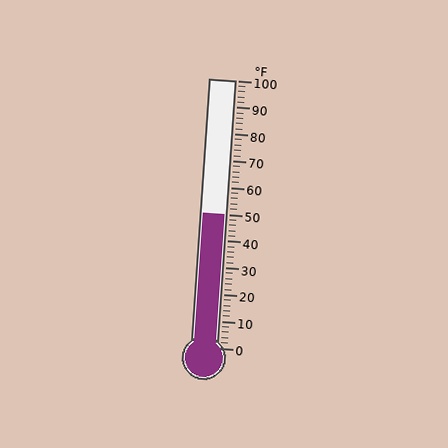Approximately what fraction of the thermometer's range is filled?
The thermometer is filled to approximately 50% of its range.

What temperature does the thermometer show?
The thermometer shows approximately 50°F.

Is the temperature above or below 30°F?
The temperature is above 30°F.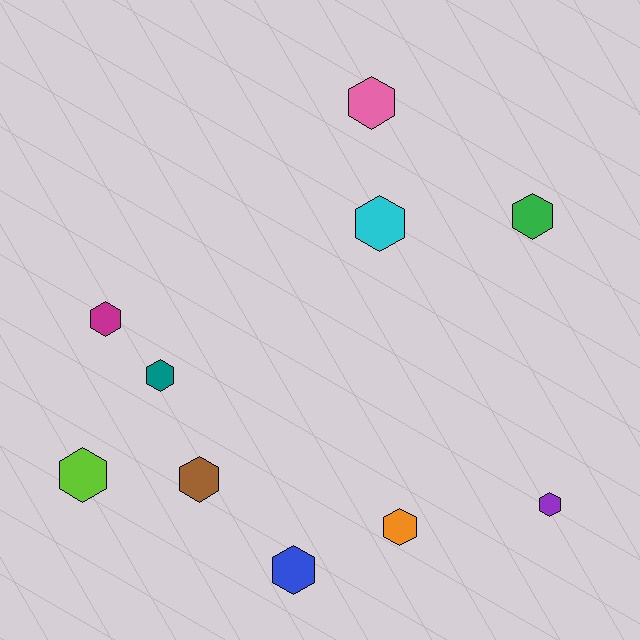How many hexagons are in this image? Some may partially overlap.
There are 10 hexagons.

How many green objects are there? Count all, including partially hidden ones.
There is 1 green object.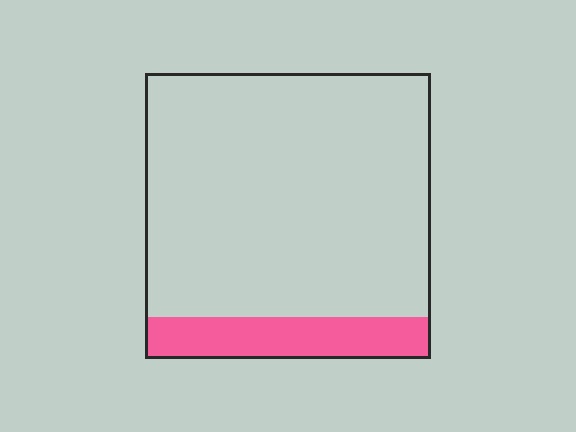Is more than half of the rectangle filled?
No.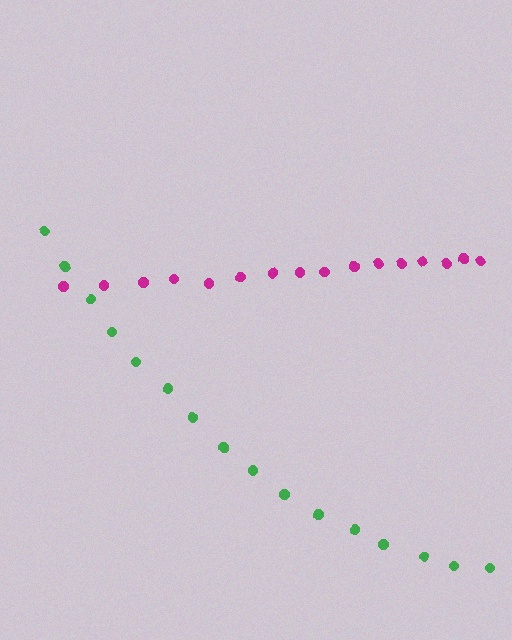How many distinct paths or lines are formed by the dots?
There are 2 distinct paths.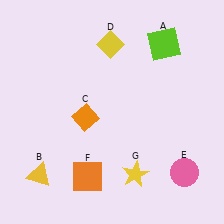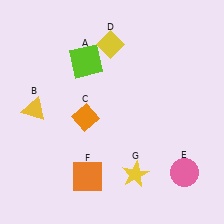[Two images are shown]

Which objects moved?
The objects that moved are: the lime square (A), the yellow triangle (B).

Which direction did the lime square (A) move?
The lime square (A) moved left.